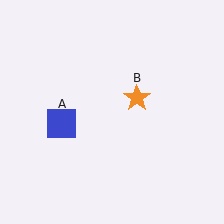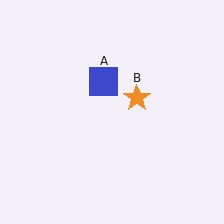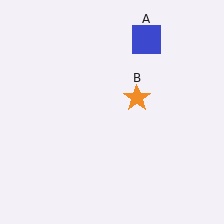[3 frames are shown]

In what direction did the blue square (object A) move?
The blue square (object A) moved up and to the right.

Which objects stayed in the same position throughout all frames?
Orange star (object B) remained stationary.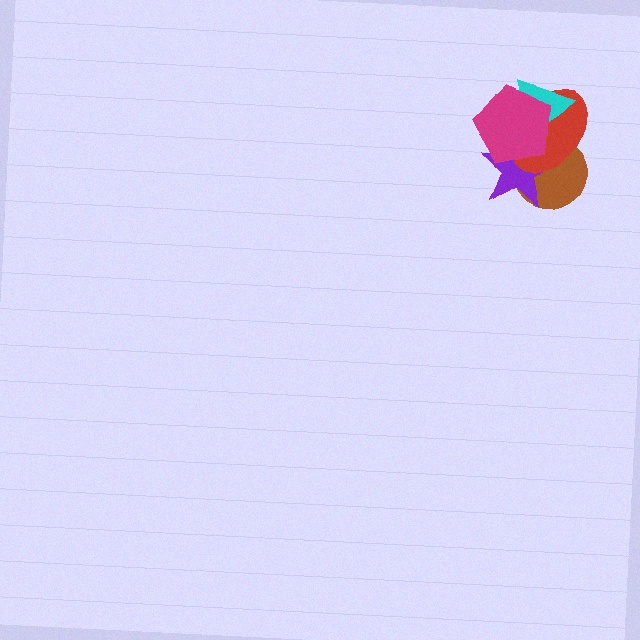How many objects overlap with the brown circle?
3 objects overlap with the brown circle.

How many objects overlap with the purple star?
4 objects overlap with the purple star.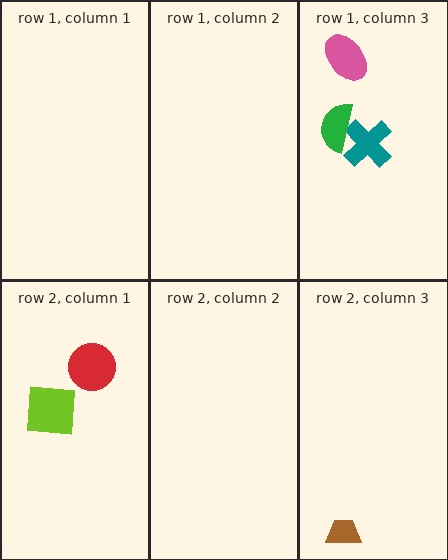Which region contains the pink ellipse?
The row 1, column 3 region.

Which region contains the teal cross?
The row 1, column 3 region.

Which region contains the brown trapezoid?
The row 2, column 3 region.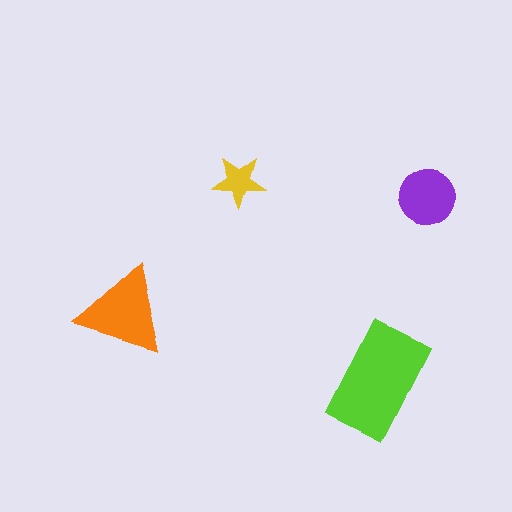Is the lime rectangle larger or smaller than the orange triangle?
Larger.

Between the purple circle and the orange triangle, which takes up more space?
The orange triangle.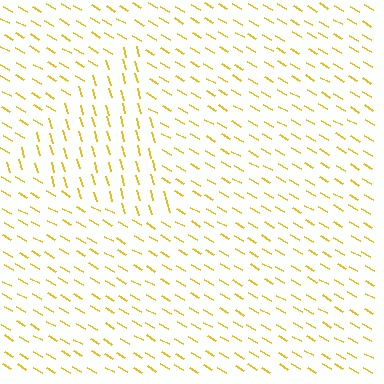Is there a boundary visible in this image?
Yes, there is a texture boundary formed by a change in line orientation.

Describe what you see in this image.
The image is filled with small yellow line segments. A triangle region in the image has lines oriented differently from the surrounding lines, creating a visible texture boundary.